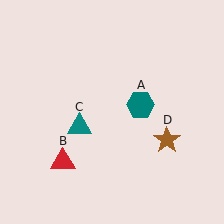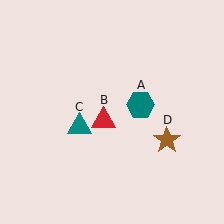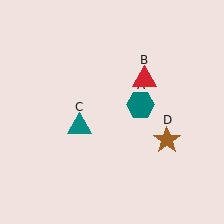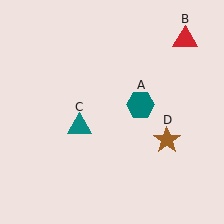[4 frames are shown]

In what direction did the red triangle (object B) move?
The red triangle (object B) moved up and to the right.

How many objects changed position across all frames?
1 object changed position: red triangle (object B).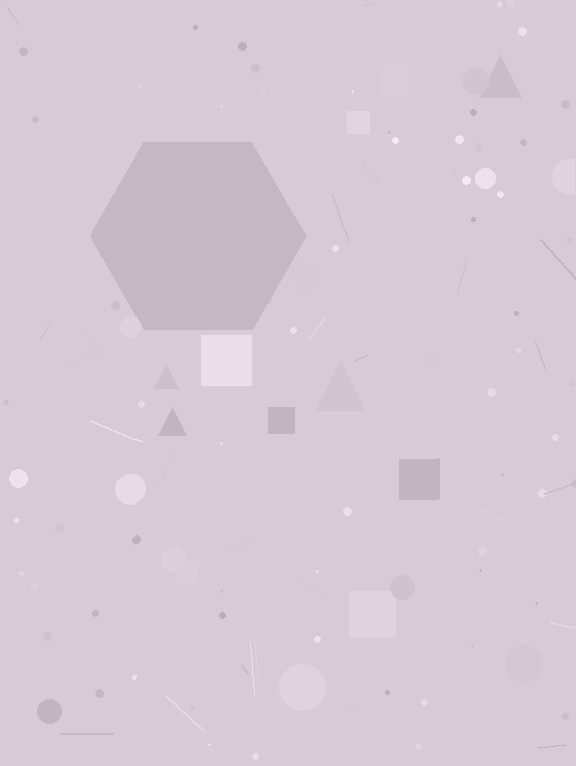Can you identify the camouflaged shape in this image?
The camouflaged shape is a hexagon.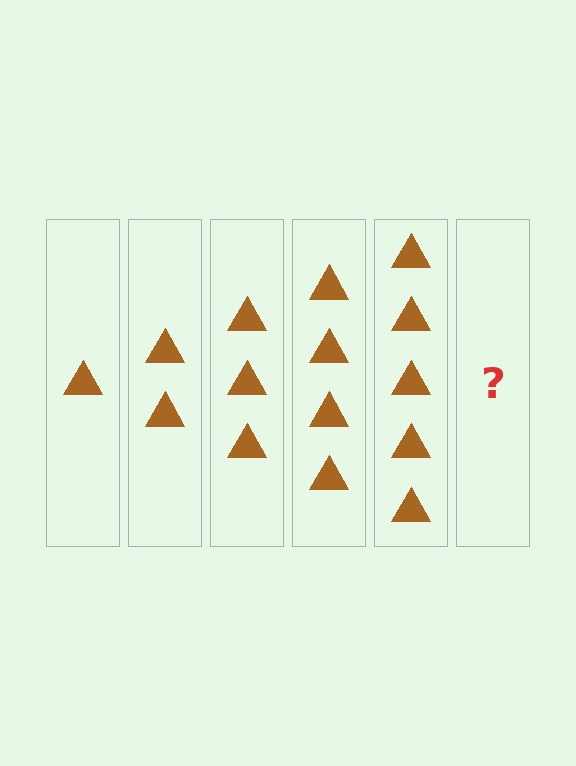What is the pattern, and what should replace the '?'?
The pattern is that each step adds one more triangle. The '?' should be 6 triangles.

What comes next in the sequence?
The next element should be 6 triangles.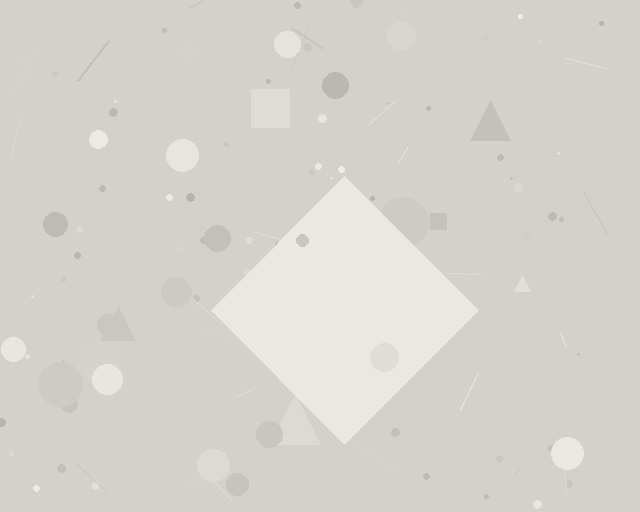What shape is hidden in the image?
A diamond is hidden in the image.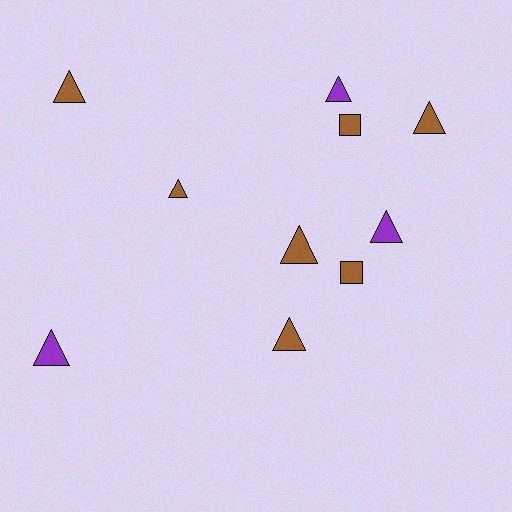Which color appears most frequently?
Brown, with 7 objects.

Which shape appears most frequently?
Triangle, with 8 objects.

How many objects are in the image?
There are 10 objects.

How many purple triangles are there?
There are 3 purple triangles.